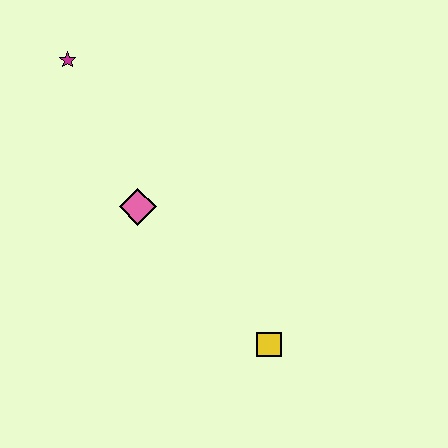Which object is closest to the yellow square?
The pink diamond is closest to the yellow square.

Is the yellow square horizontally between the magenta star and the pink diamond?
No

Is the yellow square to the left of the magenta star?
No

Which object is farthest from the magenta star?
The yellow square is farthest from the magenta star.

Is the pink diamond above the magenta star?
No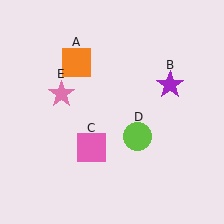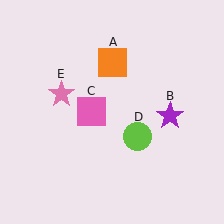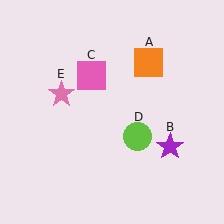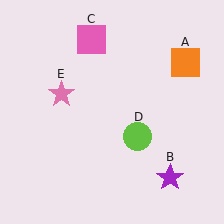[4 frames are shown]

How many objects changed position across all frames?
3 objects changed position: orange square (object A), purple star (object B), pink square (object C).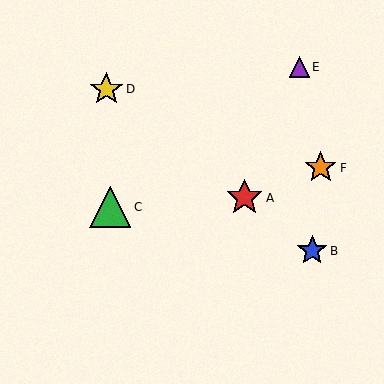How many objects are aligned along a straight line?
3 objects (A, B, D) are aligned along a straight line.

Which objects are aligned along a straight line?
Objects A, B, D are aligned along a straight line.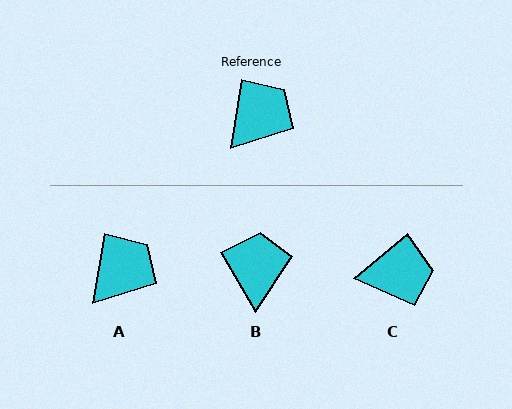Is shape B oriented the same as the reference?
No, it is off by about 40 degrees.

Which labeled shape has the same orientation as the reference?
A.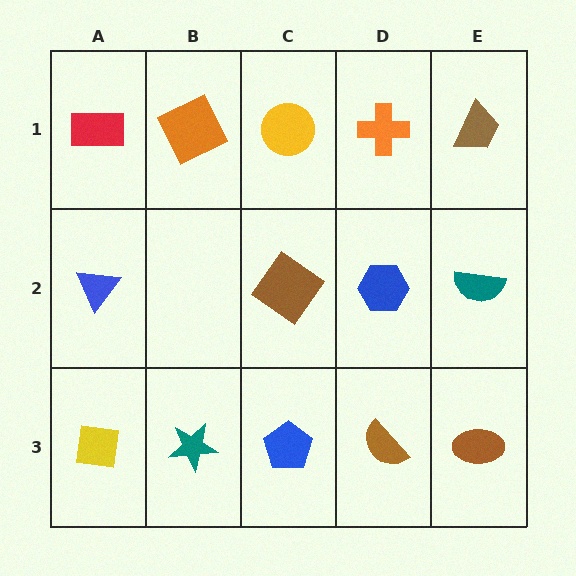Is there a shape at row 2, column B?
No, that cell is empty.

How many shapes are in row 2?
4 shapes.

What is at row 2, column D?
A blue hexagon.